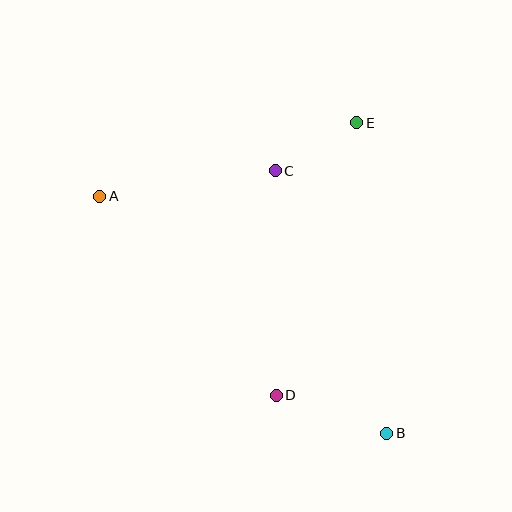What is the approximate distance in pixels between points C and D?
The distance between C and D is approximately 225 pixels.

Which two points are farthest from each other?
Points A and B are farthest from each other.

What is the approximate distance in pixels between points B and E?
The distance between B and E is approximately 312 pixels.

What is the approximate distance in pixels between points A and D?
The distance between A and D is approximately 266 pixels.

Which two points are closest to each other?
Points C and E are closest to each other.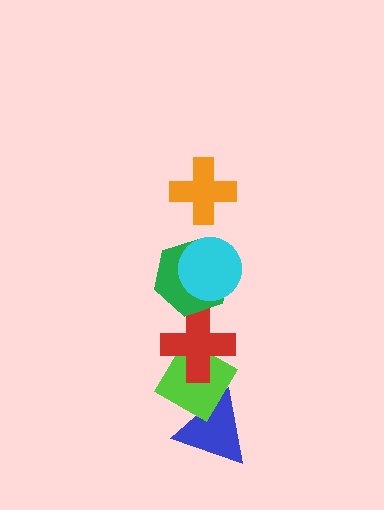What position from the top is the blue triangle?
The blue triangle is 6th from the top.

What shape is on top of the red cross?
The green hexagon is on top of the red cross.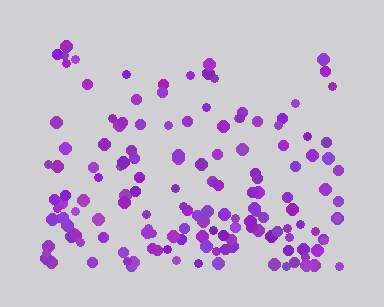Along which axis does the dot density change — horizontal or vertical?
Vertical.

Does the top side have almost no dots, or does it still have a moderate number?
Still a moderate number, just noticeably fewer than the bottom.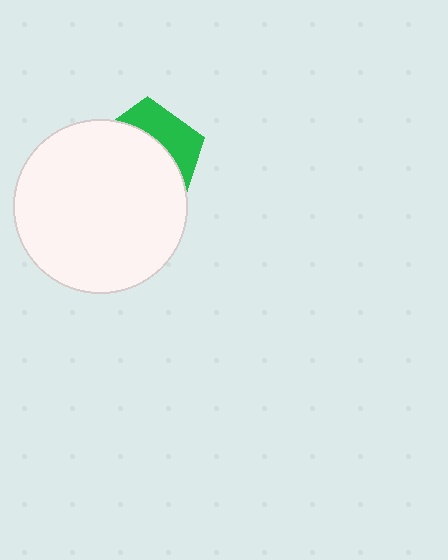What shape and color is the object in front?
The object in front is a white circle.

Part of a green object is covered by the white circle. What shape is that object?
It is a pentagon.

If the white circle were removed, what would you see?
You would see the complete green pentagon.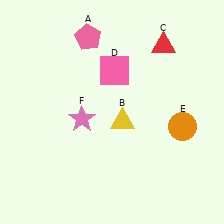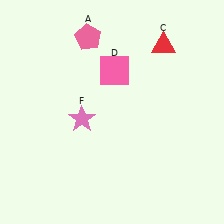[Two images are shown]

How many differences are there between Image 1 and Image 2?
There are 2 differences between the two images.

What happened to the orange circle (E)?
The orange circle (E) was removed in Image 2. It was in the bottom-right area of Image 1.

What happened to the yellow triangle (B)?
The yellow triangle (B) was removed in Image 2. It was in the bottom-right area of Image 1.